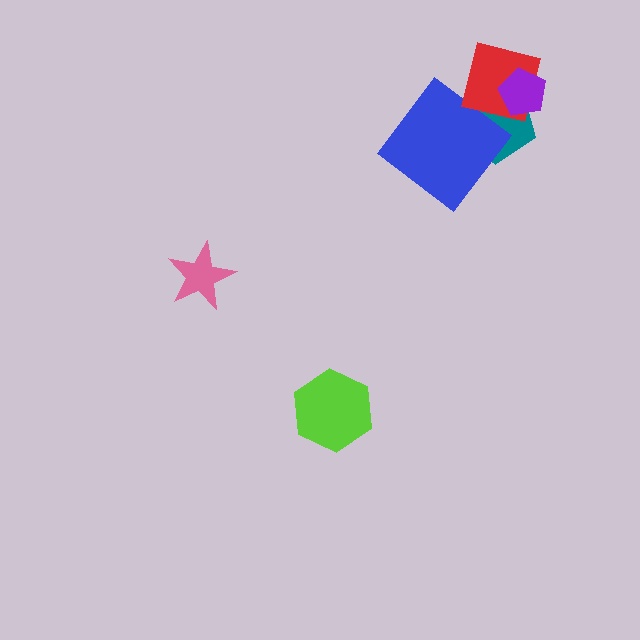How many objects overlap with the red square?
2 objects overlap with the red square.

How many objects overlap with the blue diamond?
1 object overlaps with the blue diamond.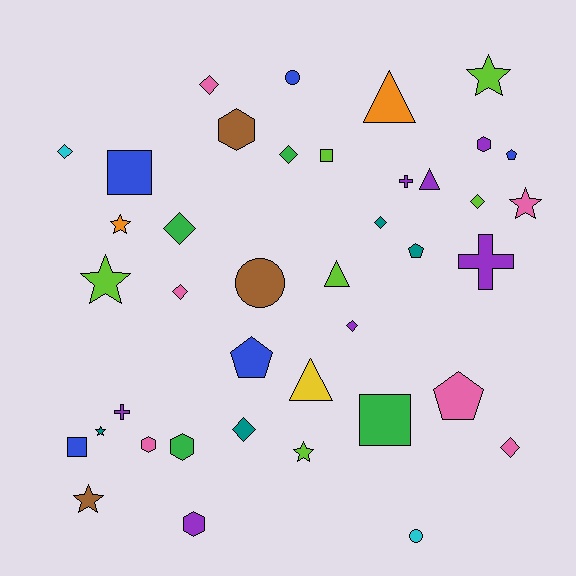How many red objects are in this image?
There are no red objects.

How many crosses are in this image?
There are 3 crosses.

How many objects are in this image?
There are 40 objects.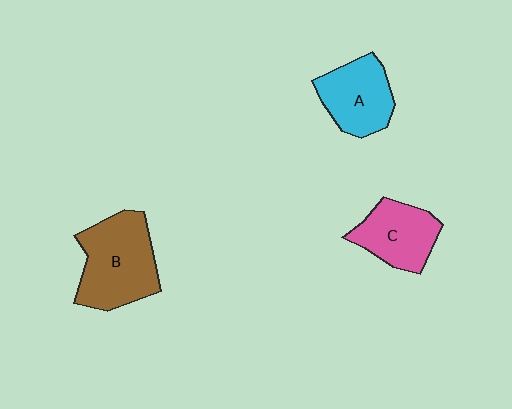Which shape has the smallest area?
Shape C (pink).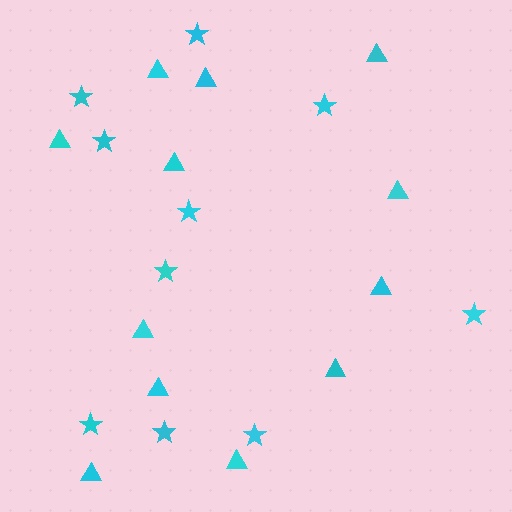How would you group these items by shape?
There are 2 groups: one group of stars (10) and one group of triangles (12).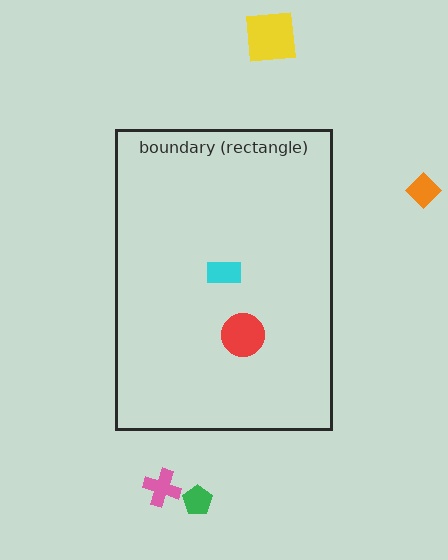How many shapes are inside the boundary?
2 inside, 4 outside.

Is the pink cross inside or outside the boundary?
Outside.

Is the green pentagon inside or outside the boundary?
Outside.